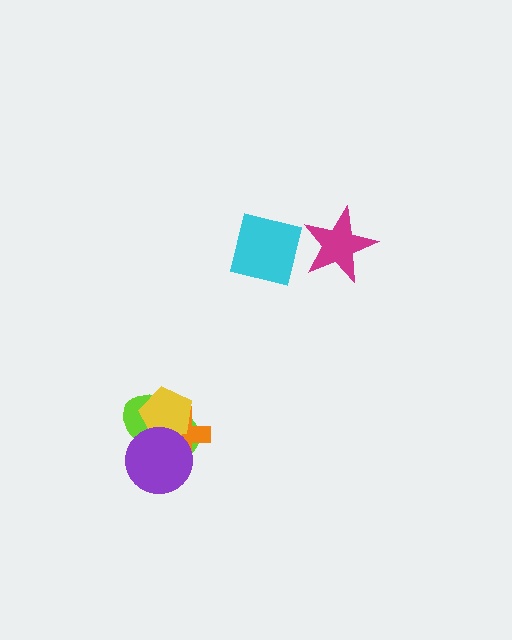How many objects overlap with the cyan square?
0 objects overlap with the cyan square.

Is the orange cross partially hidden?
Yes, it is partially covered by another shape.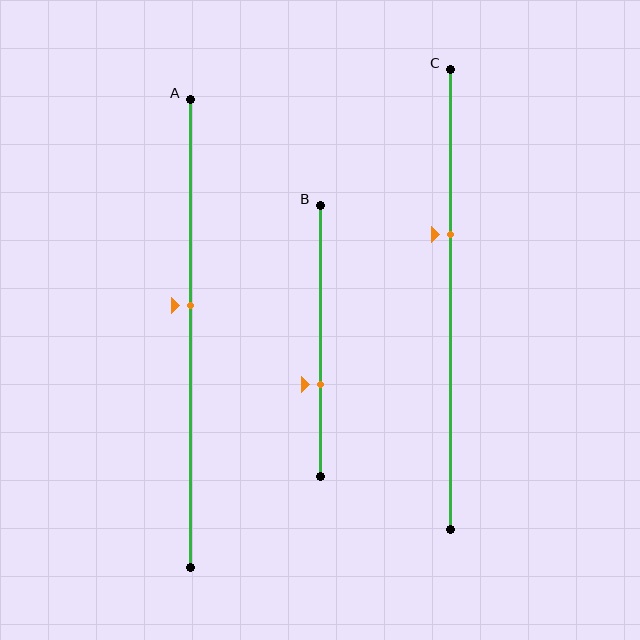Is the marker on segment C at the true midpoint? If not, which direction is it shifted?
No, the marker on segment C is shifted upward by about 14% of the segment length.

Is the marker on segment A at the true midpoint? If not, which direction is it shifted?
No, the marker on segment A is shifted upward by about 6% of the segment length.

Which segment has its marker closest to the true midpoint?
Segment A has its marker closest to the true midpoint.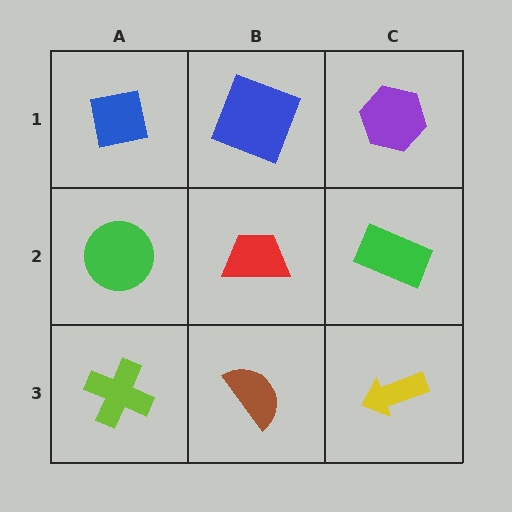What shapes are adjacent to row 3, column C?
A green rectangle (row 2, column C), a brown semicircle (row 3, column B).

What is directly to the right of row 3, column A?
A brown semicircle.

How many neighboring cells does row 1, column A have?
2.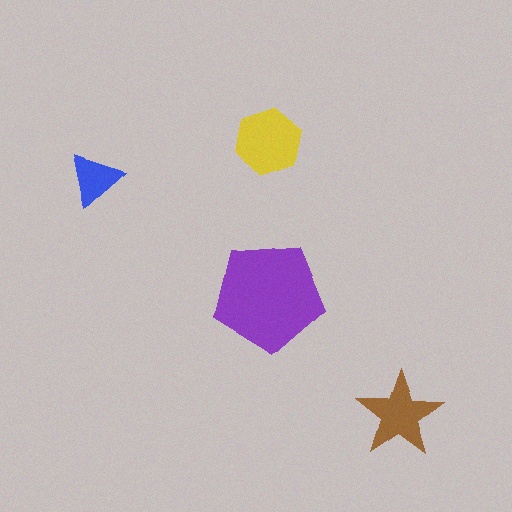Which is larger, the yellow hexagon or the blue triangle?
The yellow hexagon.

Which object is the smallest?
The blue triangle.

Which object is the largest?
The purple pentagon.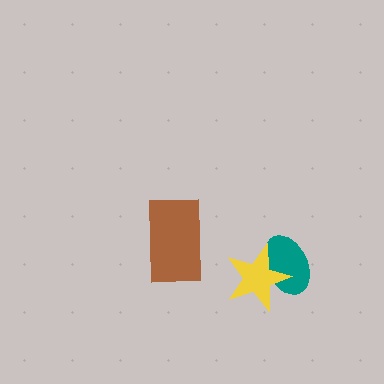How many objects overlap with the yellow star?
1 object overlaps with the yellow star.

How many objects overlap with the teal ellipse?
1 object overlaps with the teal ellipse.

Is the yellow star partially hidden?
No, no other shape covers it.